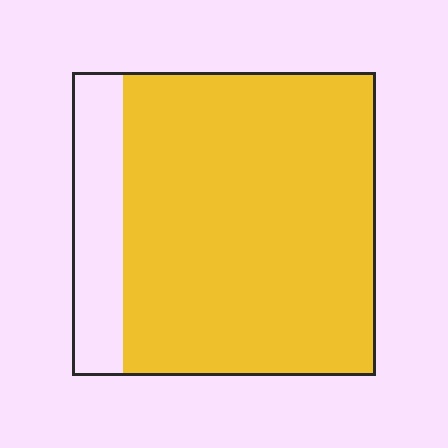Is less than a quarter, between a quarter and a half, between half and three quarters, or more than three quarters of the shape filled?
More than three quarters.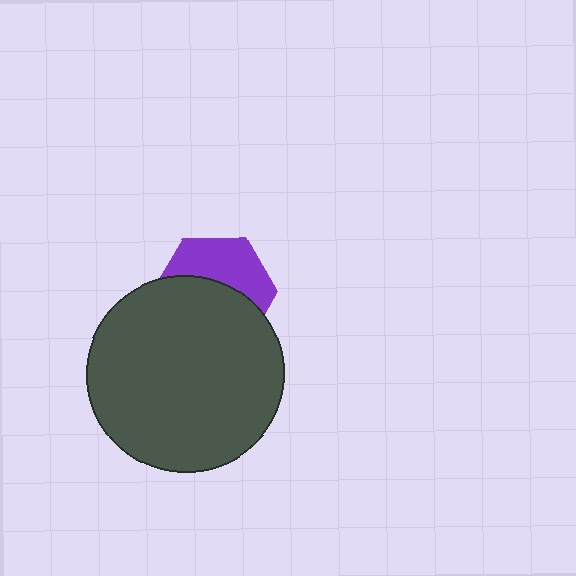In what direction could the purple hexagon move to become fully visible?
The purple hexagon could move up. That would shift it out from behind the dark gray circle entirely.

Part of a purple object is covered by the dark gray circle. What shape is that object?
It is a hexagon.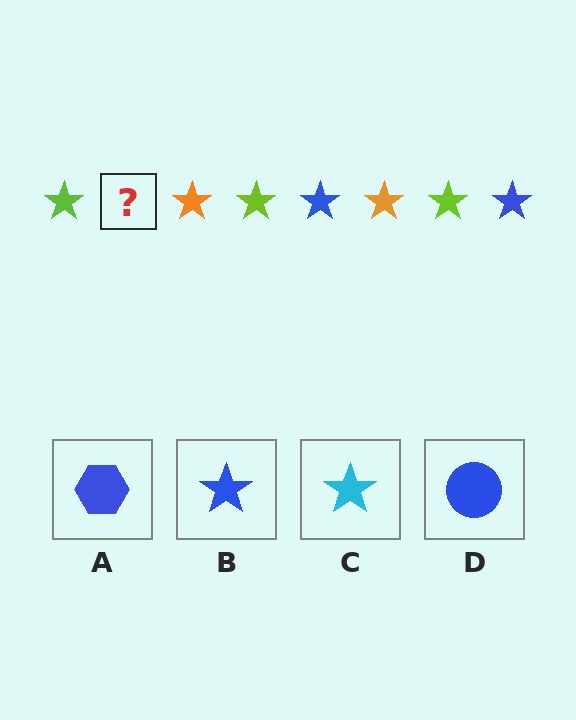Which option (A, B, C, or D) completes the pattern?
B.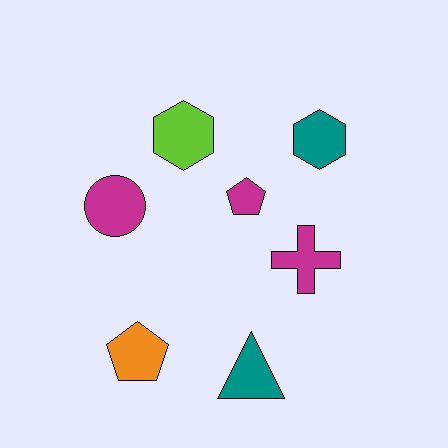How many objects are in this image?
There are 7 objects.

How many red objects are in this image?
There are no red objects.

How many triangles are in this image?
There is 1 triangle.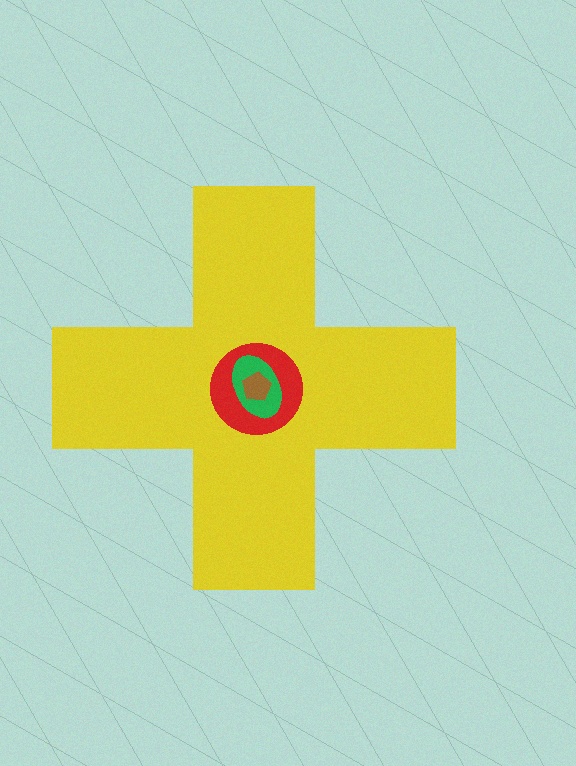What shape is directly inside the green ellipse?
The brown pentagon.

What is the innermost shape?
The brown pentagon.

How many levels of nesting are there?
4.